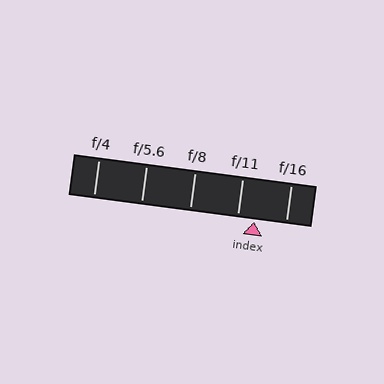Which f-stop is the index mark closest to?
The index mark is closest to f/11.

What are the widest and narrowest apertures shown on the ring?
The widest aperture shown is f/4 and the narrowest is f/16.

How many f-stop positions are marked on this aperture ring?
There are 5 f-stop positions marked.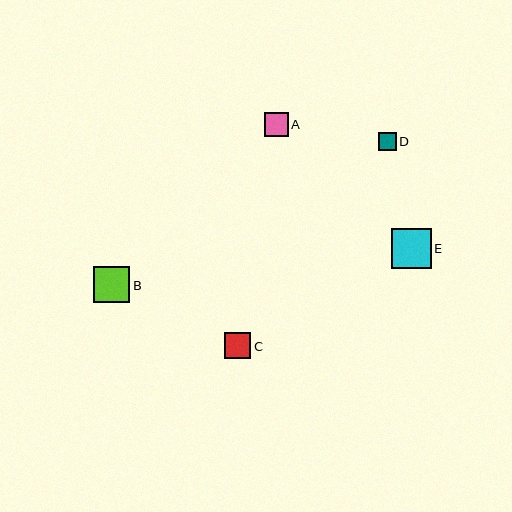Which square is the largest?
Square E is the largest with a size of approximately 39 pixels.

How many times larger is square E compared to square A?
Square E is approximately 1.7 times the size of square A.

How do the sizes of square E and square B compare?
Square E and square B are approximately the same size.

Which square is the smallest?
Square D is the smallest with a size of approximately 18 pixels.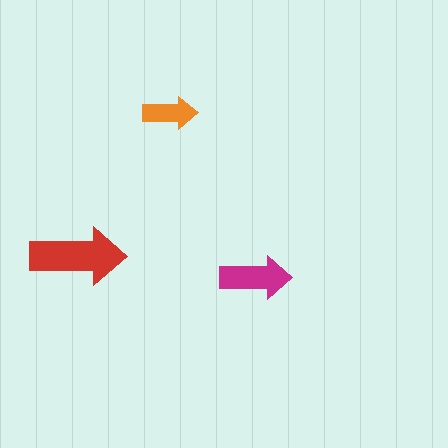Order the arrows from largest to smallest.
the red one, the magenta one, the orange one.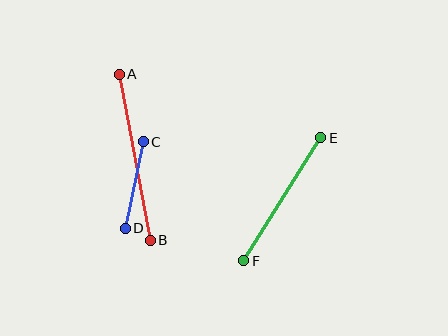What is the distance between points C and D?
The distance is approximately 88 pixels.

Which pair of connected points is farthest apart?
Points A and B are farthest apart.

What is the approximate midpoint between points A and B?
The midpoint is at approximately (135, 157) pixels.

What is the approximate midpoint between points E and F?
The midpoint is at approximately (282, 199) pixels.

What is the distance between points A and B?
The distance is approximately 169 pixels.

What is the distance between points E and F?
The distance is approximately 145 pixels.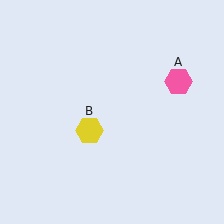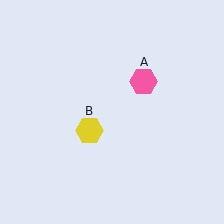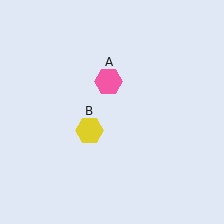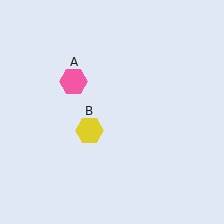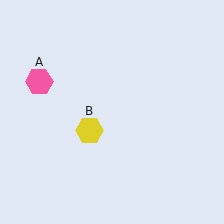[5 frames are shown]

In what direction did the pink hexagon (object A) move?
The pink hexagon (object A) moved left.